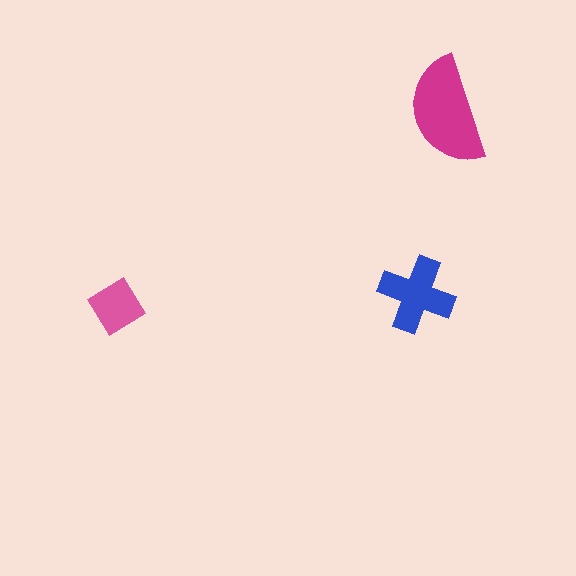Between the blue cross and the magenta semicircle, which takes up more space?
The magenta semicircle.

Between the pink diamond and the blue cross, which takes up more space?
The blue cross.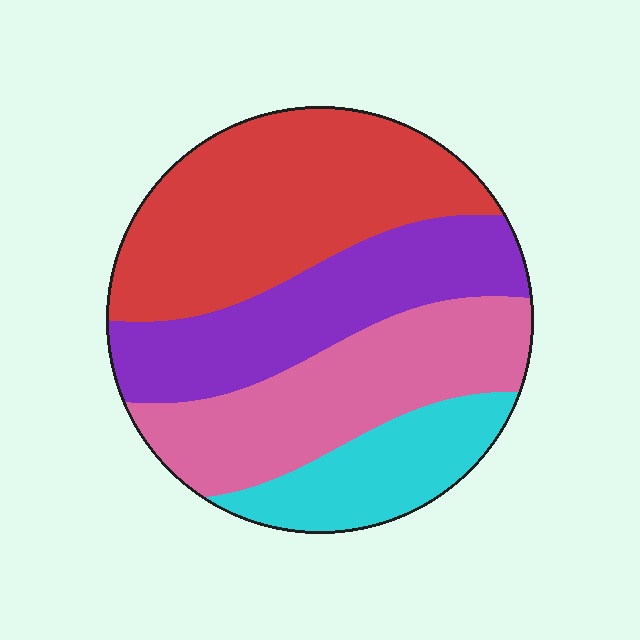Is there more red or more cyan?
Red.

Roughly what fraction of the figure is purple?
Purple takes up between a sixth and a third of the figure.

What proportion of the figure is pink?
Pink takes up about one quarter (1/4) of the figure.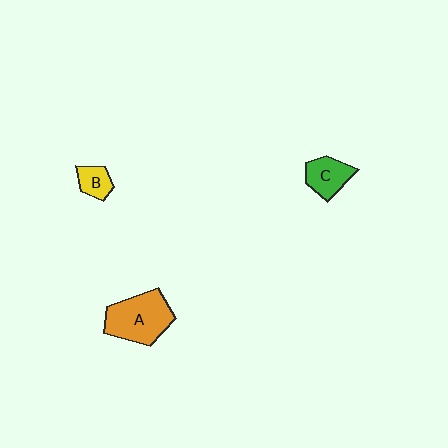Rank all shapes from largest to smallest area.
From largest to smallest: A (orange), C (green), B (yellow).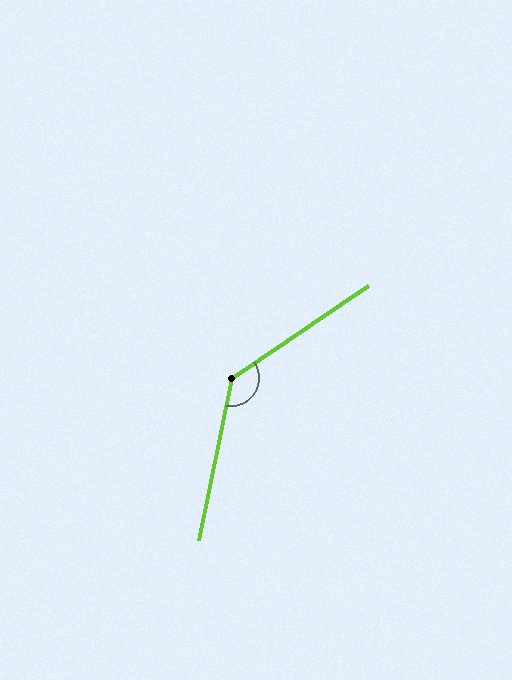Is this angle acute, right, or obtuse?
It is obtuse.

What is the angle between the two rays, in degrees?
Approximately 136 degrees.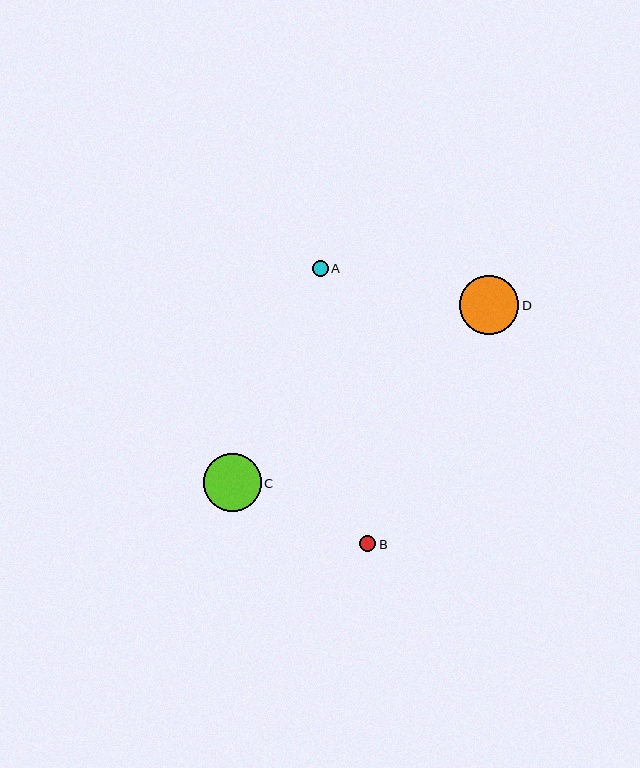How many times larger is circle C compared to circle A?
Circle C is approximately 3.7 times the size of circle A.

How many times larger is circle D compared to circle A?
Circle D is approximately 3.8 times the size of circle A.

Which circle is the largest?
Circle D is the largest with a size of approximately 59 pixels.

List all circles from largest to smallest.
From largest to smallest: D, C, B, A.